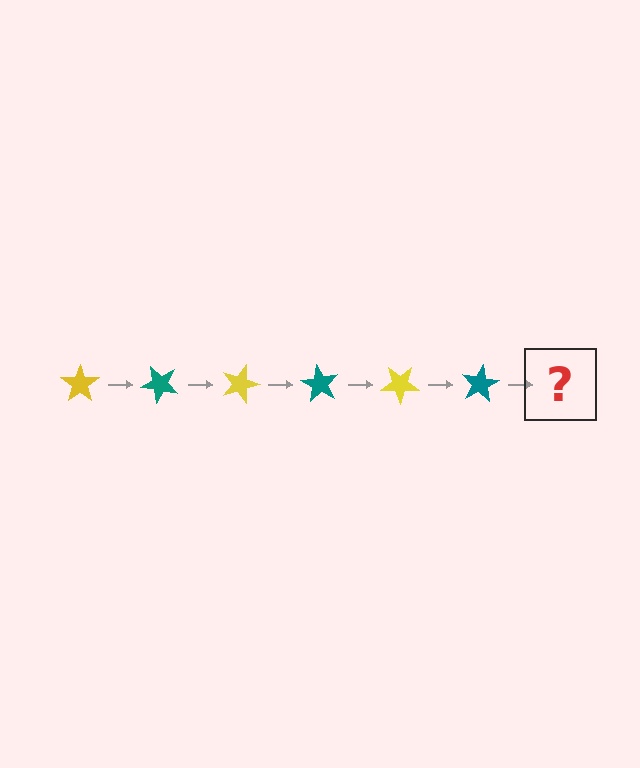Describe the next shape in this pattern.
It should be a yellow star, rotated 270 degrees from the start.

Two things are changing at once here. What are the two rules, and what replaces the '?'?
The two rules are that it rotates 45 degrees each step and the color cycles through yellow and teal. The '?' should be a yellow star, rotated 270 degrees from the start.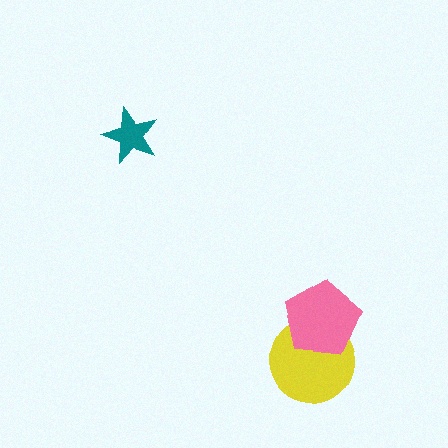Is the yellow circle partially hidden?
Yes, it is partially covered by another shape.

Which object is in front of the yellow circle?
The pink pentagon is in front of the yellow circle.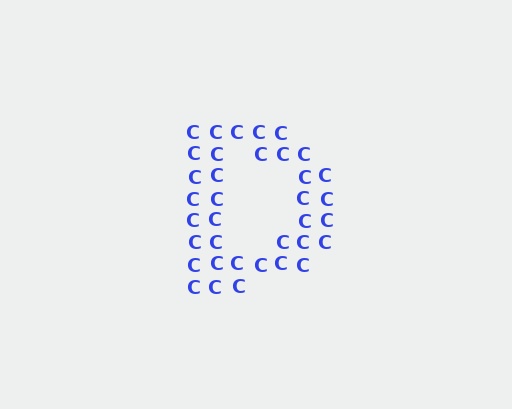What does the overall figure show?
The overall figure shows the letter D.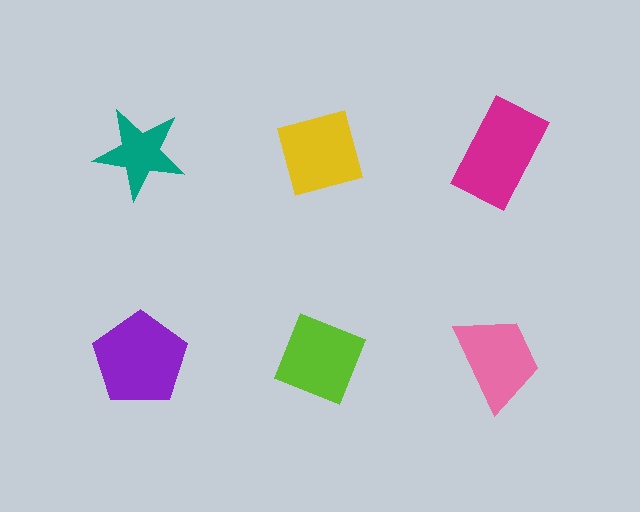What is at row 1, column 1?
A teal star.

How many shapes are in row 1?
3 shapes.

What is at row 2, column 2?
A lime diamond.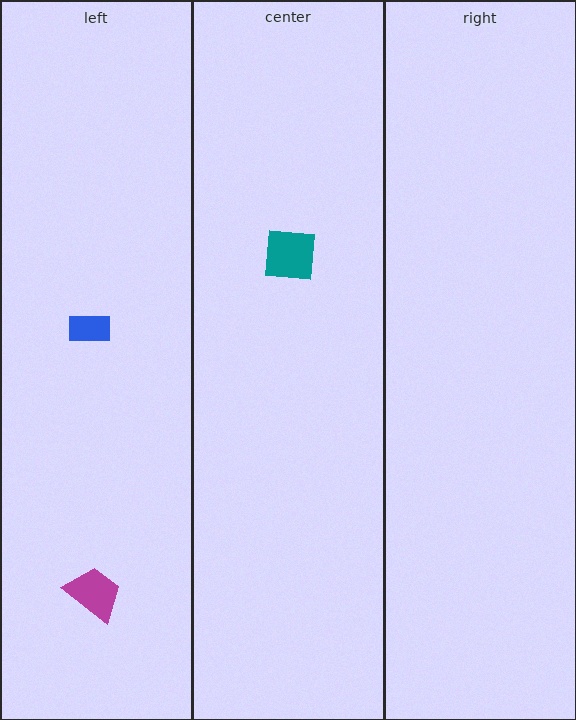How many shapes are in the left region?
2.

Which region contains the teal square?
The center region.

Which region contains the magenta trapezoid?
The left region.